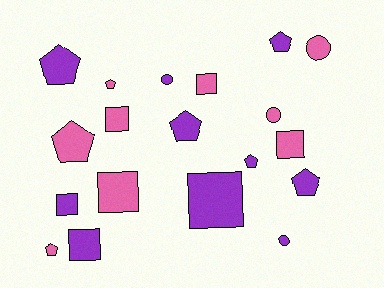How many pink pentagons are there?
There are 3 pink pentagons.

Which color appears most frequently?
Purple, with 10 objects.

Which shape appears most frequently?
Pentagon, with 8 objects.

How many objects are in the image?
There are 19 objects.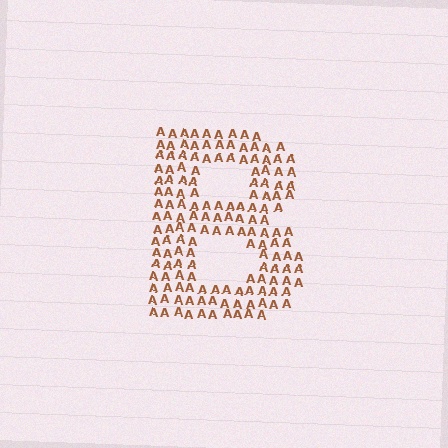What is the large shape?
The large shape is the letter B.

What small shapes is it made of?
It is made of small letter A's.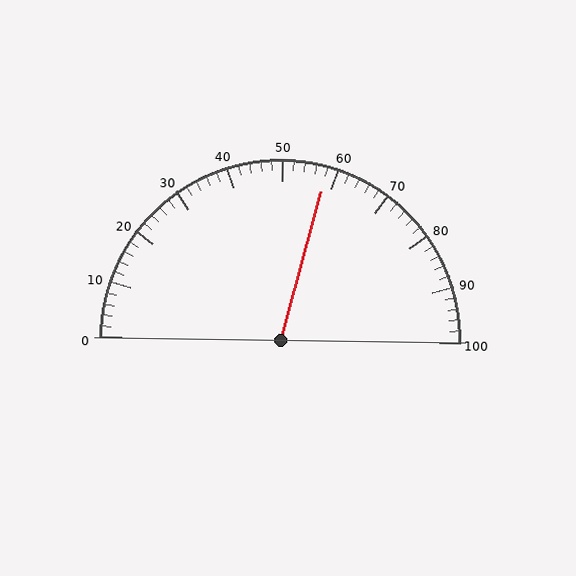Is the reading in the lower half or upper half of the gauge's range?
The reading is in the upper half of the range (0 to 100).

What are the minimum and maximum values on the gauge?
The gauge ranges from 0 to 100.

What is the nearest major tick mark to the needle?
The nearest major tick mark is 60.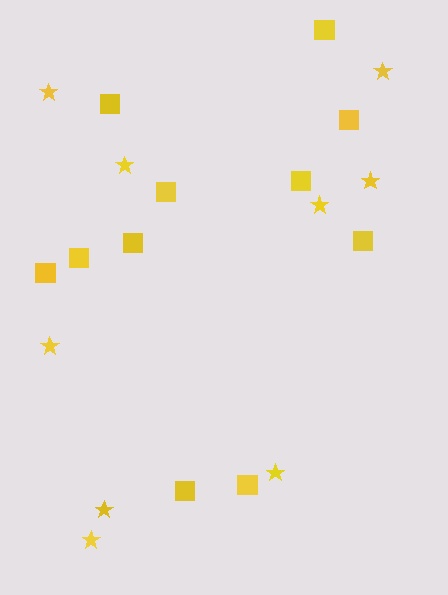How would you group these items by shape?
There are 2 groups: one group of squares (11) and one group of stars (9).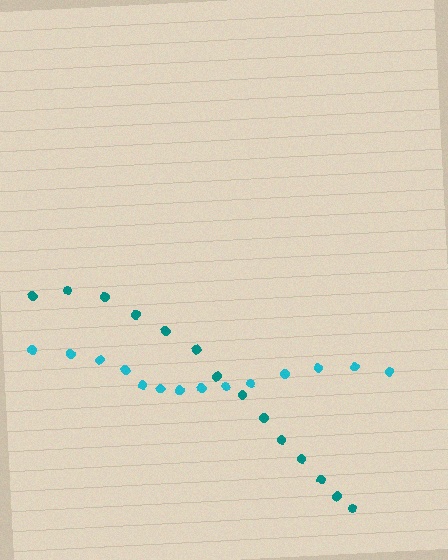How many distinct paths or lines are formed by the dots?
There are 2 distinct paths.